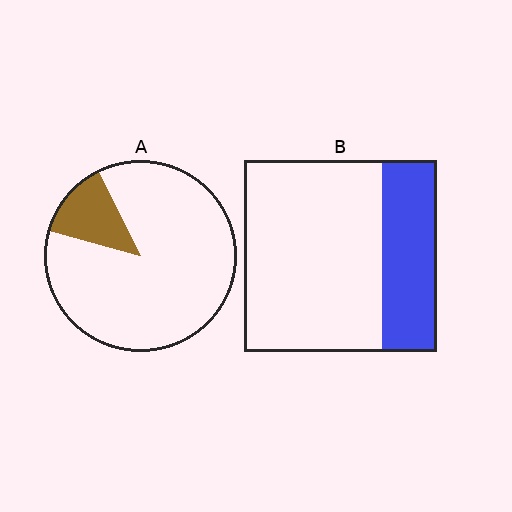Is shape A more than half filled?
No.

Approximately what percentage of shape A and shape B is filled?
A is approximately 15% and B is approximately 30%.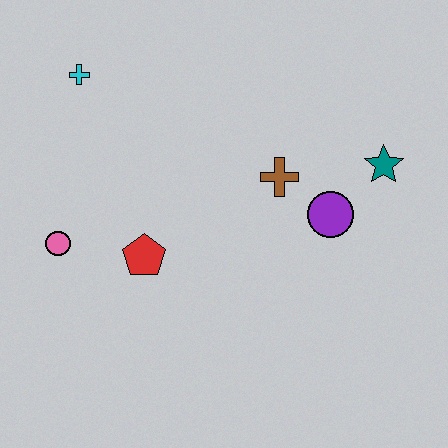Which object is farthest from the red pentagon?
The teal star is farthest from the red pentagon.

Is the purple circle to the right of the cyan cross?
Yes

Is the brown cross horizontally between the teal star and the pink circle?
Yes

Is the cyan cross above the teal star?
Yes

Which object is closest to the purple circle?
The brown cross is closest to the purple circle.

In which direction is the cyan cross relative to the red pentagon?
The cyan cross is above the red pentagon.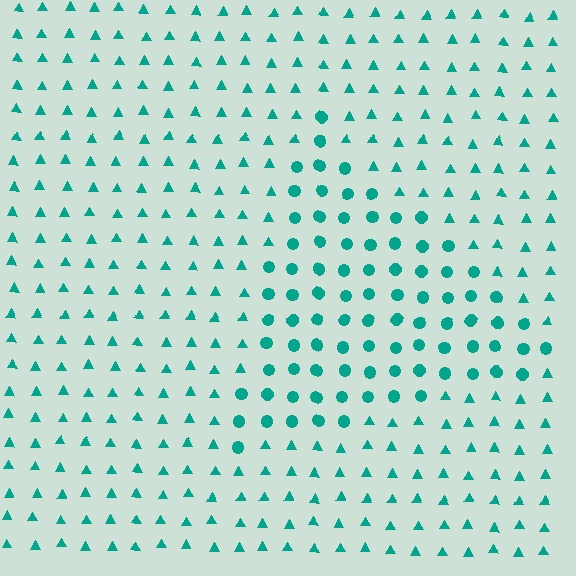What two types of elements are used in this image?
The image uses circles inside the triangle region and triangles outside it.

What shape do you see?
I see a triangle.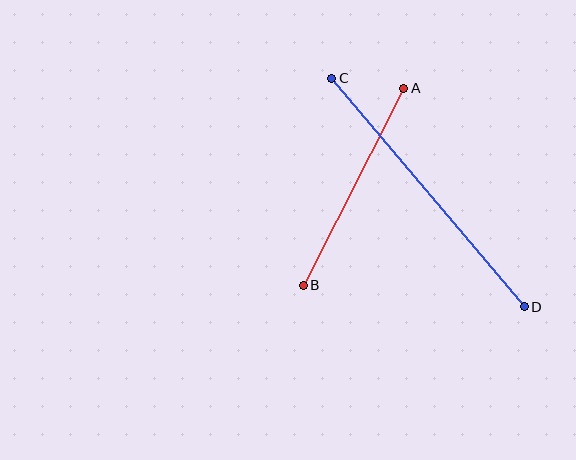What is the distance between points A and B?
The distance is approximately 221 pixels.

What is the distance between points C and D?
The distance is approximately 299 pixels.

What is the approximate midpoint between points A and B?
The midpoint is at approximately (354, 187) pixels.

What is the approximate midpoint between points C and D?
The midpoint is at approximately (428, 192) pixels.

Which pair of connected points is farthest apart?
Points C and D are farthest apart.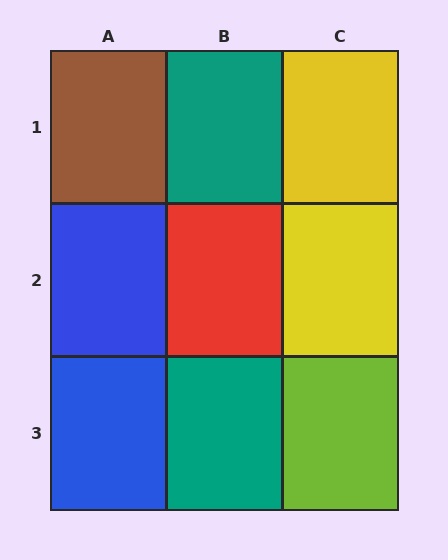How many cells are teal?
2 cells are teal.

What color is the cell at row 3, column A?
Blue.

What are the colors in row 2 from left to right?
Blue, red, yellow.